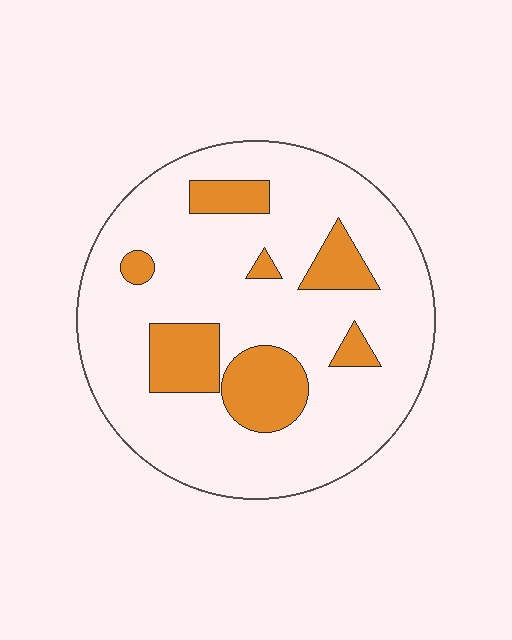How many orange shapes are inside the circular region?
7.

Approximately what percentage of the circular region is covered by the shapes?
Approximately 20%.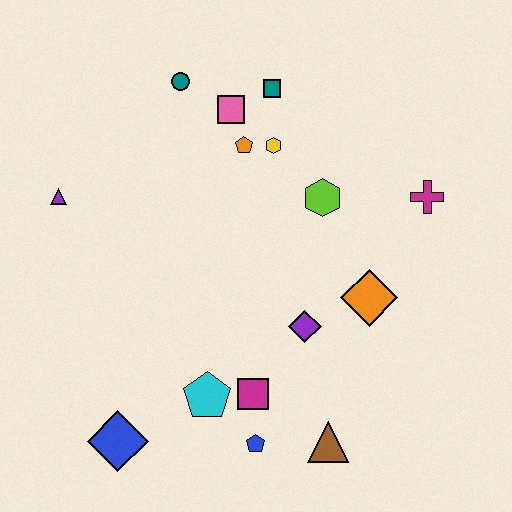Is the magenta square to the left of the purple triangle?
No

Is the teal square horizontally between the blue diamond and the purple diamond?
Yes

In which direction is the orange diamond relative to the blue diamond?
The orange diamond is to the right of the blue diamond.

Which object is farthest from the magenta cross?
The blue diamond is farthest from the magenta cross.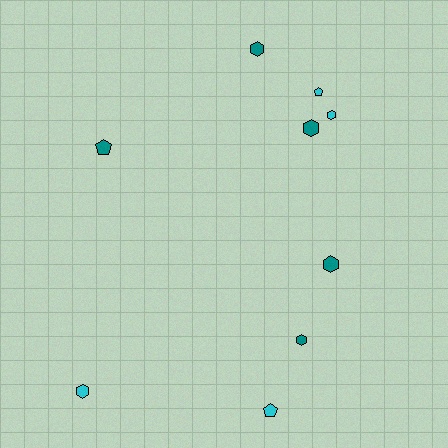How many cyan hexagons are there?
There are 2 cyan hexagons.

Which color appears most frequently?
Teal, with 5 objects.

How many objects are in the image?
There are 9 objects.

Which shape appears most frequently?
Hexagon, with 6 objects.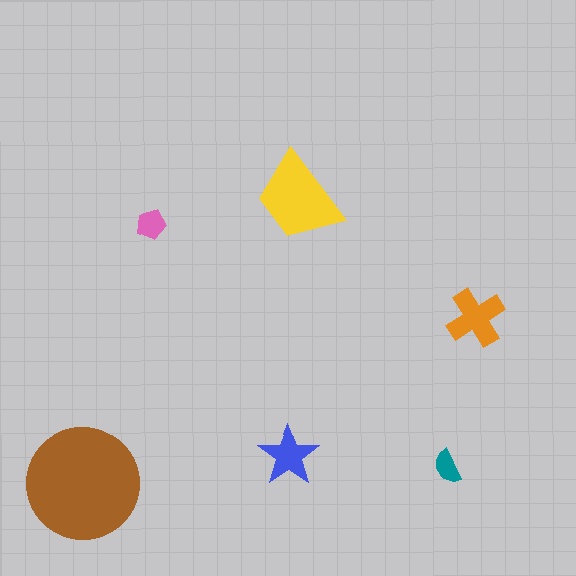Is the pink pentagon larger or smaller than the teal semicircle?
Larger.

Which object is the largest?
The brown circle.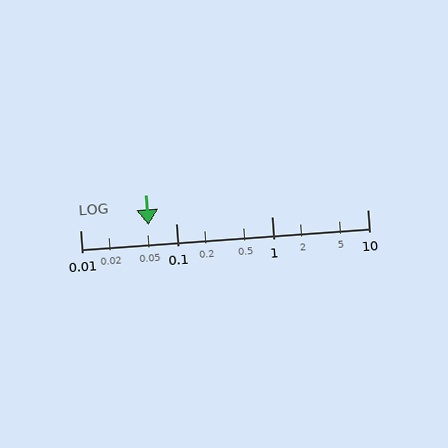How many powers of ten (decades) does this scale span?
The scale spans 3 decades, from 0.01 to 10.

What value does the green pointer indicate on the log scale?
The pointer indicates approximately 0.052.